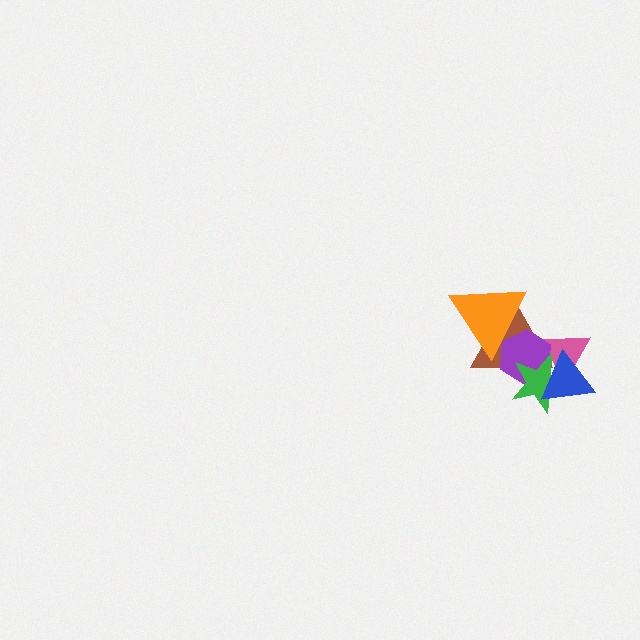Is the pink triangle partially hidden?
Yes, it is partially covered by another shape.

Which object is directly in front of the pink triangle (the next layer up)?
The brown triangle is directly in front of the pink triangle.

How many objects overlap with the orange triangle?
2 objects overlap with the orange triangle.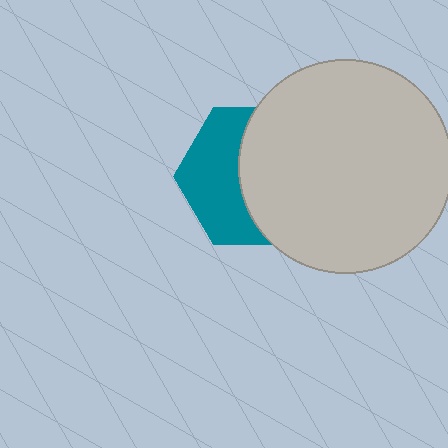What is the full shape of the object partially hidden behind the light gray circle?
The partially hidden object is a teal hexagon.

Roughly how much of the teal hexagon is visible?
A small part of it is visible (roughly 45%).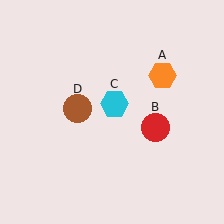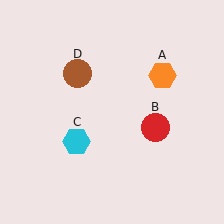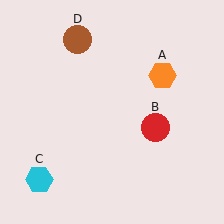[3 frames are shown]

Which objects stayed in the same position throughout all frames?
Orange hexagon (object A) and red circle (object B) remained stationary.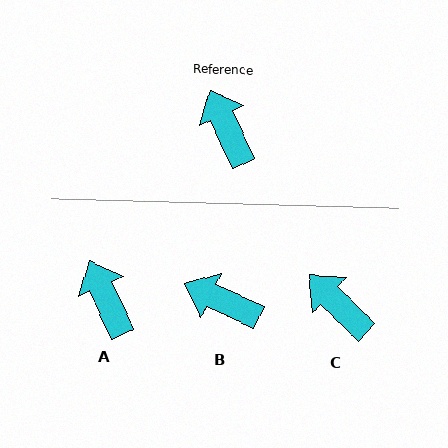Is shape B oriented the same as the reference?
No, it is off by about 41 degrees.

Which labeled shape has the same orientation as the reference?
A.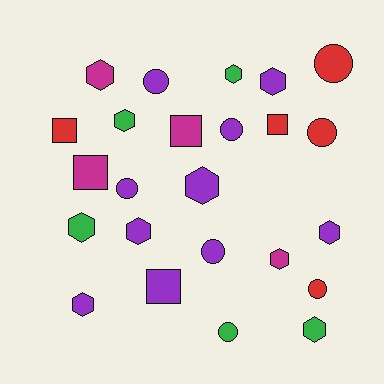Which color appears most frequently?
Purple, with 10 objects.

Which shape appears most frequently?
Hexagon, with 11 objects.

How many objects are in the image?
There are 24 objects.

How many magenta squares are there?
There are 2 magenta squares.